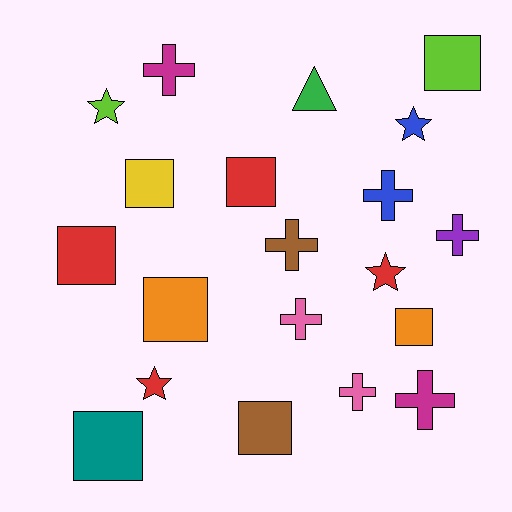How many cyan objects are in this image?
There are no cyan objects.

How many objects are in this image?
There are 20 objects.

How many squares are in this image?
There are 8 squares.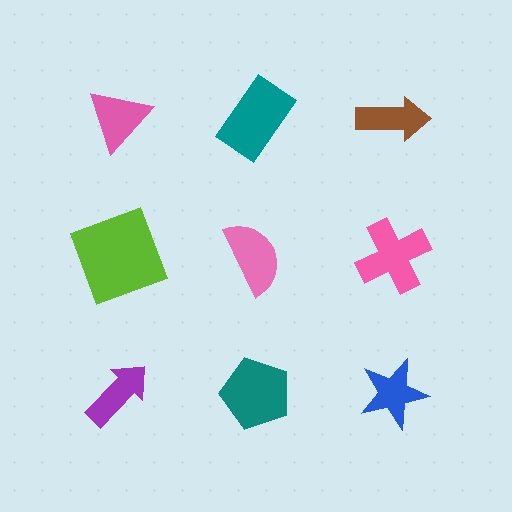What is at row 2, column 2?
A pink semicircle.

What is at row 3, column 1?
A purple arrow.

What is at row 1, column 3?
A brown arrow.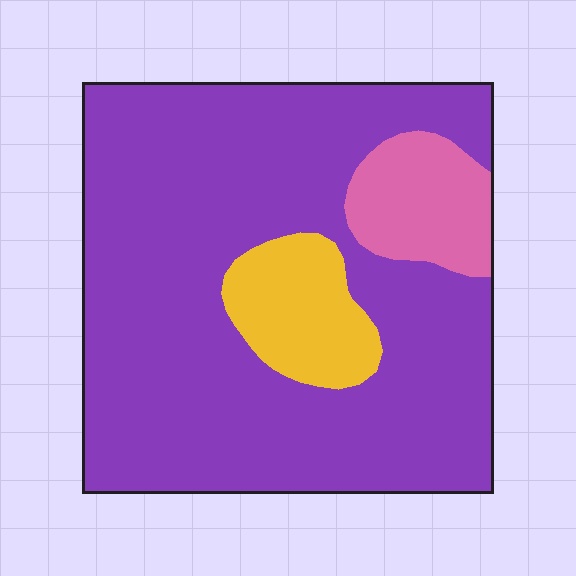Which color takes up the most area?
Purple, at roughly 80%.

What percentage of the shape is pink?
Pink covers about 10% of the shape.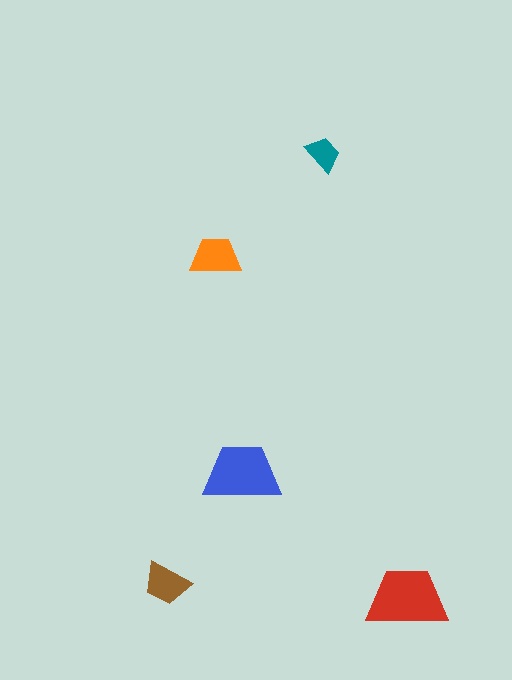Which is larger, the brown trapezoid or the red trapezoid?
The red one.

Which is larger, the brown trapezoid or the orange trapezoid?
The orange one.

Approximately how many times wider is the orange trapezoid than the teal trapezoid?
About 1.5 times wider.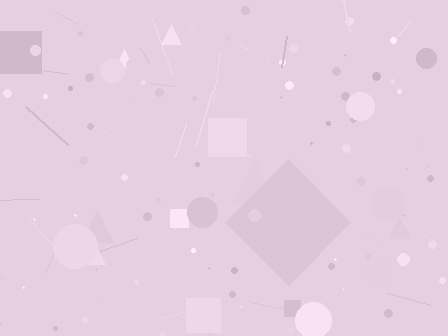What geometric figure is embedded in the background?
A diamond is embedded in the background.